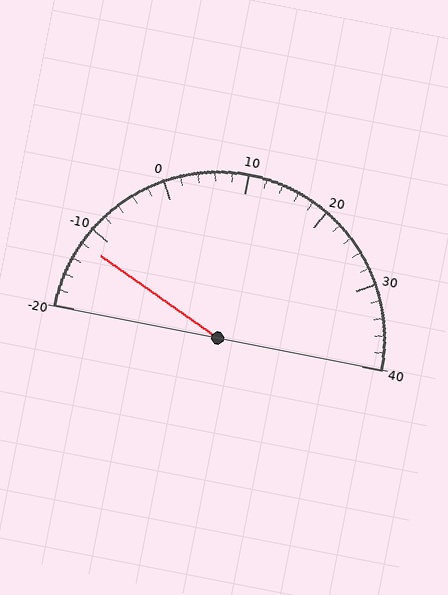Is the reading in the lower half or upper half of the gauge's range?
The reading is in the lower half of the range (-20 to 40).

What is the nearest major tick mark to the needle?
The nearest major tick mark is -10.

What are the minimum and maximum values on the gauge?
The gauge ranges from -20 to 40.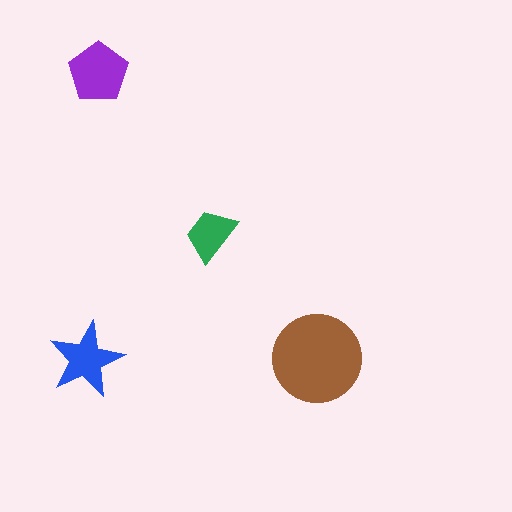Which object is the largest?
The brown circle.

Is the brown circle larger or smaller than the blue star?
Larger.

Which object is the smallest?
The green trapezoid.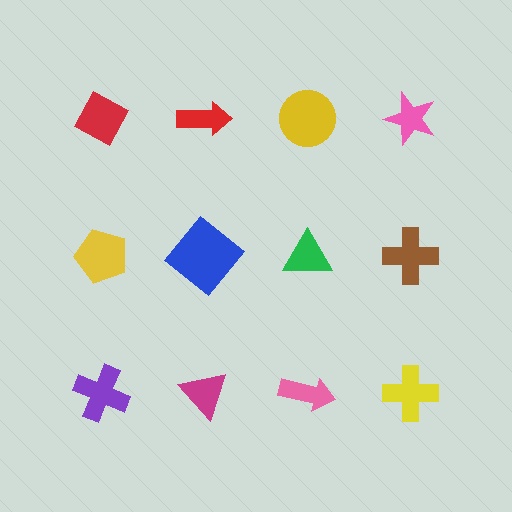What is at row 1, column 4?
A pink star.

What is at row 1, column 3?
A yellow circle.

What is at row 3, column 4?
A yellow cross.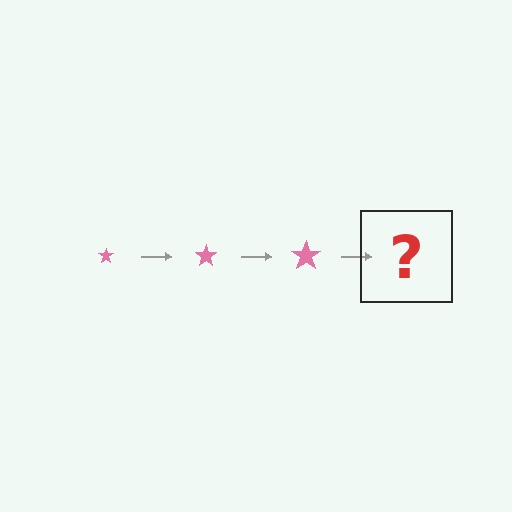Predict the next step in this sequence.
The next step is a pink star, larger than the previous one.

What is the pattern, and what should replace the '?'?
The pattern is that the star gets progressively larger each step. The '?' should be a pink star, larger than the previous one.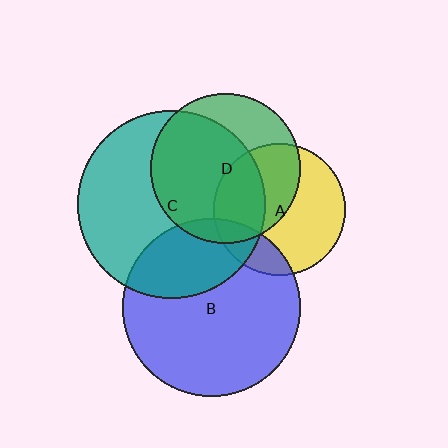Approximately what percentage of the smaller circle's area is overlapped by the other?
Approximately 20%.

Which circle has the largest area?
Circle C (teal).